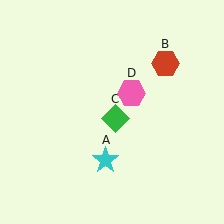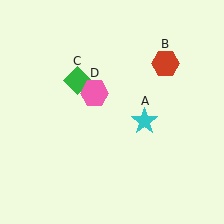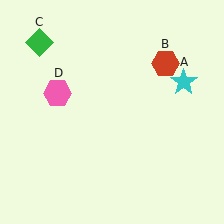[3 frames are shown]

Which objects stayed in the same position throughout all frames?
Red hexagon (object B) remained stationary.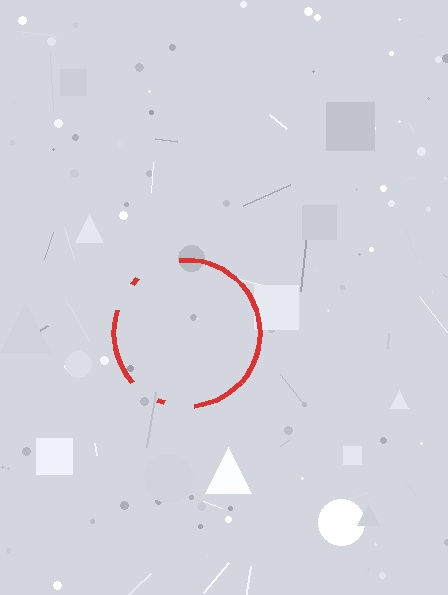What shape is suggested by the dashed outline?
The dashed outline suggests a circle.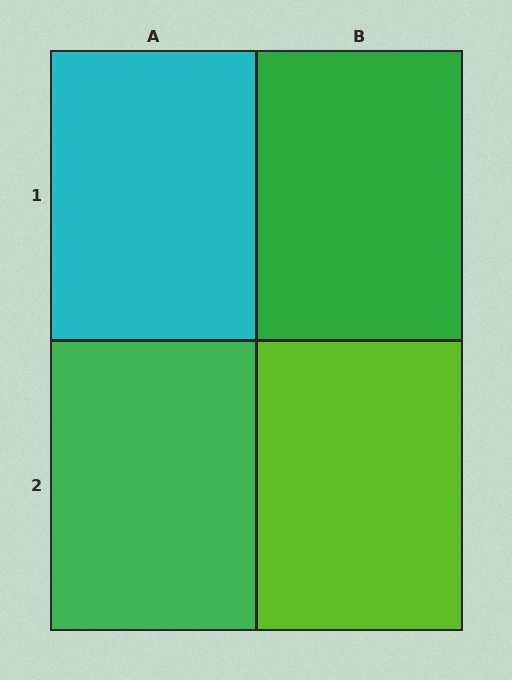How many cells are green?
2 cells are green.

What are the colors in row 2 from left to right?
Green, lime.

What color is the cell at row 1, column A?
Cyan.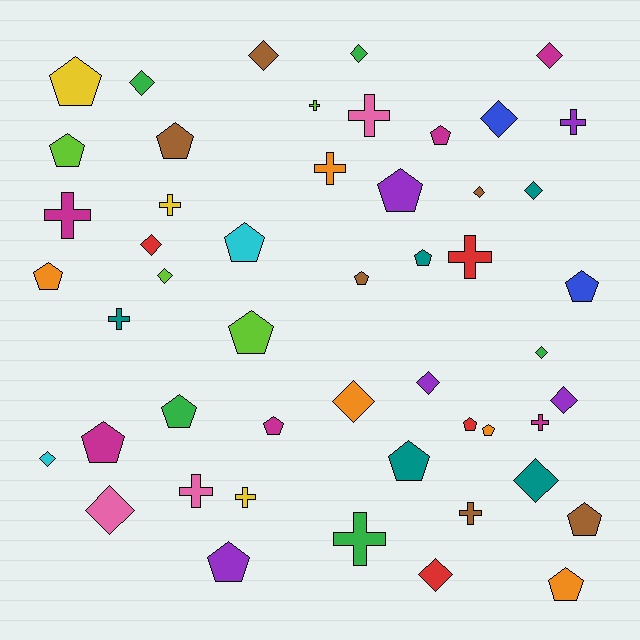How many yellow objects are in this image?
There are 3 yellow objects.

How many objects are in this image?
There are 50 objects.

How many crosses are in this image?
There are 13 crosses.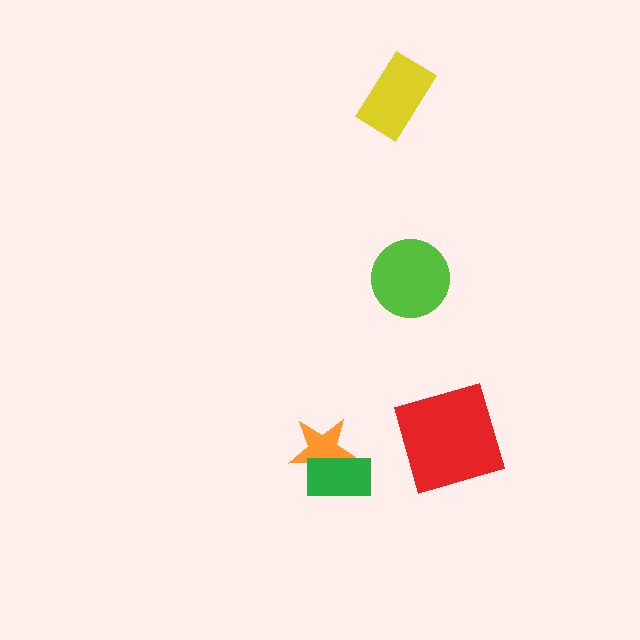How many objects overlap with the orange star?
1 object overlaps with the orange star.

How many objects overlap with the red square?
0 objects overlap with the red square.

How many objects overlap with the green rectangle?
1 object overlaps with the green rectangle.